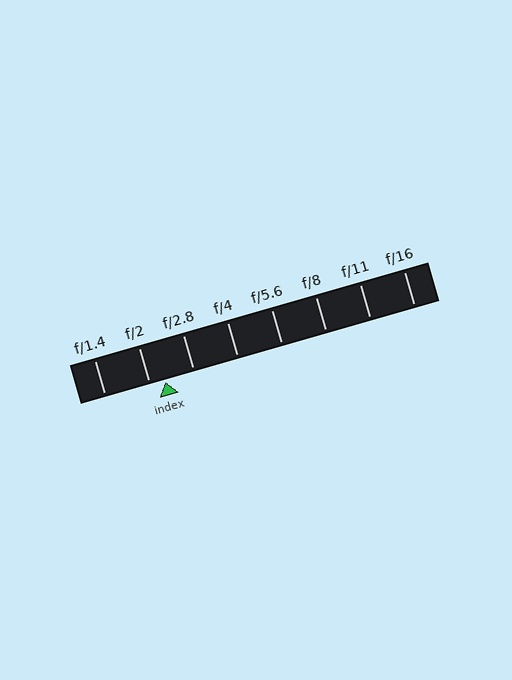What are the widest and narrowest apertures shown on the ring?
The widest aperture shown is f/1.4 and the narrowest is f/16.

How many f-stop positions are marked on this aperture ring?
There are 8 f-stop positions marked.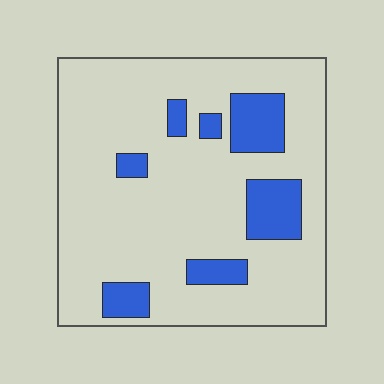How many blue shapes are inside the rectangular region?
7.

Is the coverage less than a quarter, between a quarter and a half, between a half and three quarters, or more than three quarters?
Less than a quarter.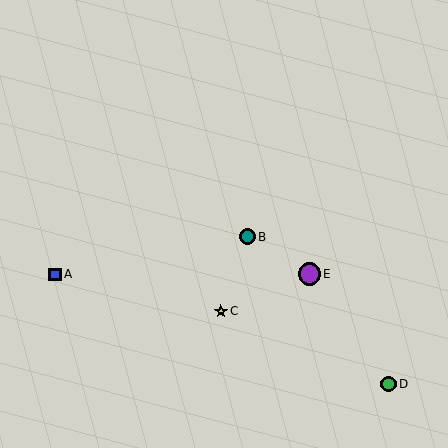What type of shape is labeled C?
Shape C is a yellow star.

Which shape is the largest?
The purple circle (labeled E) is the largest.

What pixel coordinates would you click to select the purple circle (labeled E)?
Click at (309, 274) to select the purple circle E.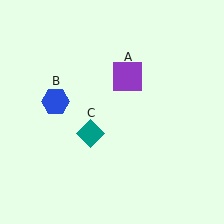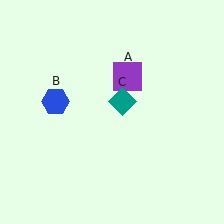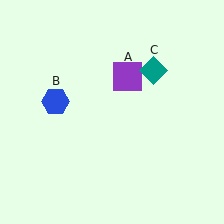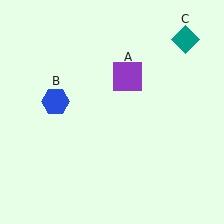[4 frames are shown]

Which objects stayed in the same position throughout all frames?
Purple square (object A) and blue hexagon (object B) remained stationary.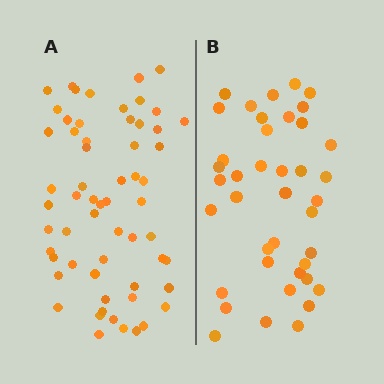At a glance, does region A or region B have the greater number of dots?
Region A (the left region) has more dots.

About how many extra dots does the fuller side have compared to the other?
Region A has approximately 20 more dots than region B.